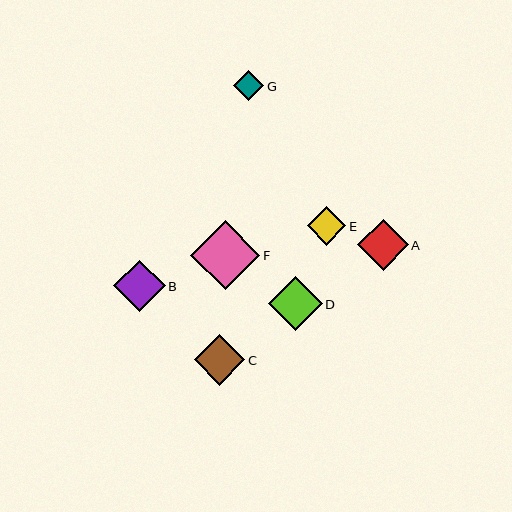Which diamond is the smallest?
Diamond G is the smallest with a size of approximately 30 pixels.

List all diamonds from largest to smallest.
From largest to smallest: F, D, B, C, A, E, G.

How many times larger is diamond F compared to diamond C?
Diamond F is approximately 1.4 times the size of diamond C.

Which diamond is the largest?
Diamond F is the largest with a size of approximately 69 pixels.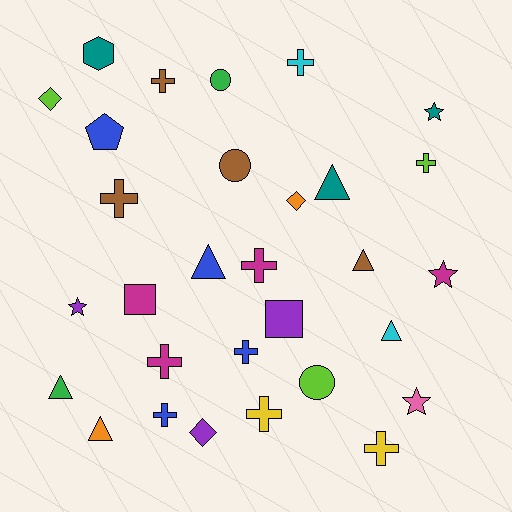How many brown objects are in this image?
There are 4 brown objects.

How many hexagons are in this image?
There is 1 hexagon.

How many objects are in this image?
There are 30 objects.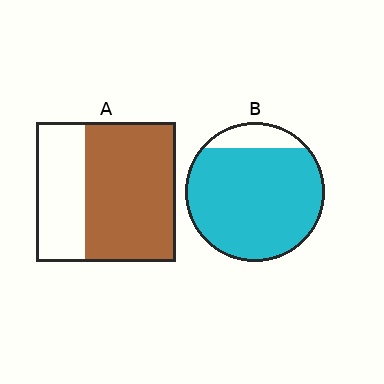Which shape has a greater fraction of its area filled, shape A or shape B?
Shape B.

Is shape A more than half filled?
Yes.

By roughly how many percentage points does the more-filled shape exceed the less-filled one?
By roughly 20 percentage points (B over A).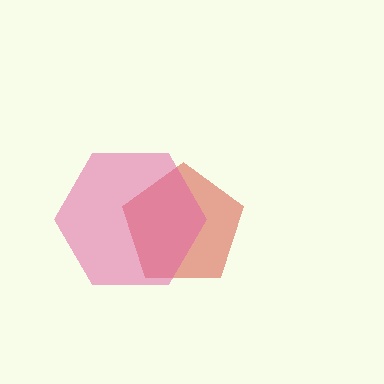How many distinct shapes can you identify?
There are 2 distinct shapes: a red pentagon, a pink hexagon.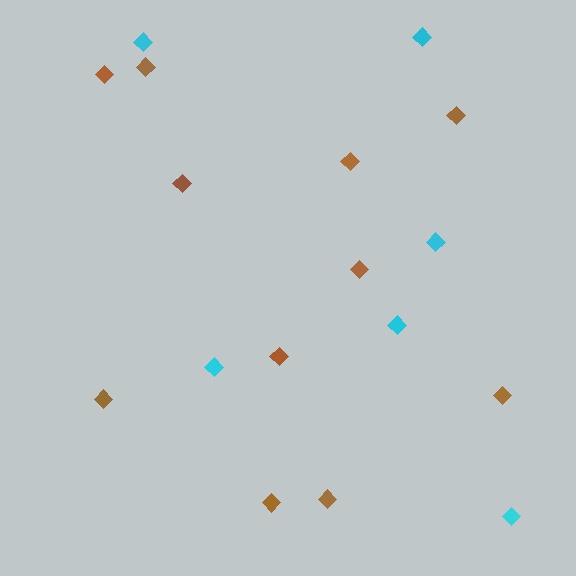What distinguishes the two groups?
There are 2 groups: one group of cyan diamonds (6) and one group of brown diamonds (11).